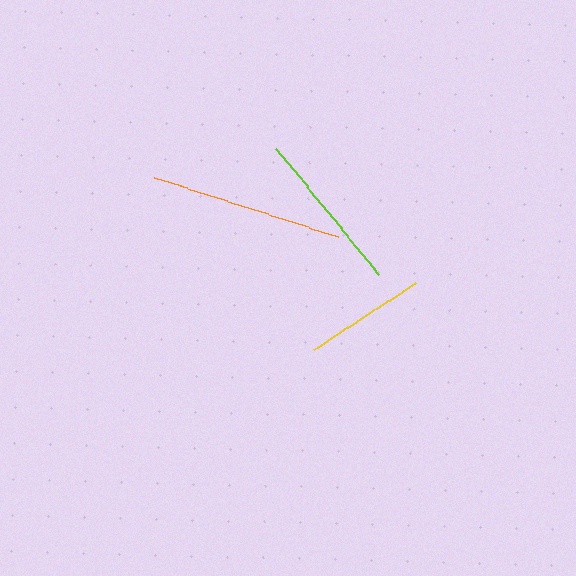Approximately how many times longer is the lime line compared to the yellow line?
The lime line is approximately 1.3 times the length of the yellow line.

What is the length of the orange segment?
The orange segment is approximately 194 pixels long.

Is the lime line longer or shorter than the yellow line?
The lime line is longer than the yellow line.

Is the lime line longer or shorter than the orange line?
The orange line is longer than the lime line.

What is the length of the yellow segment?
The yellow segment is approximately 122 pixels long.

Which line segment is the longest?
The orange line is the longest at approximately 194 pixels.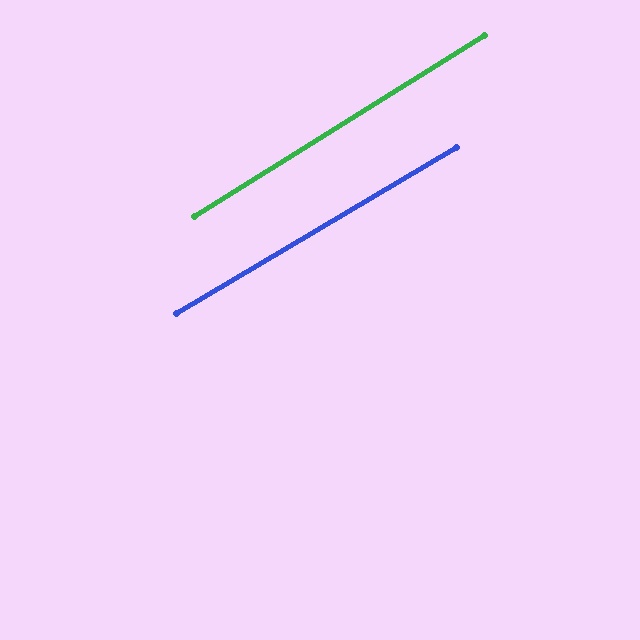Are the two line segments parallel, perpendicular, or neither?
Parallel — their directions differ by only 1.3°.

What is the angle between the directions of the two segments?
Approximately 1 degree.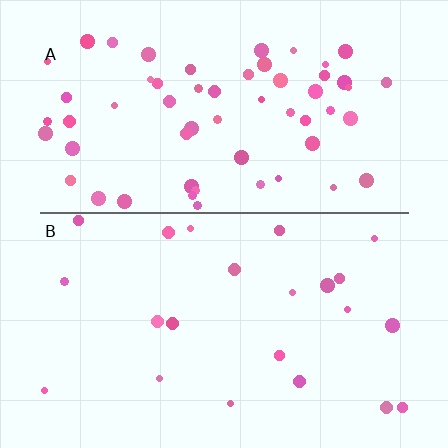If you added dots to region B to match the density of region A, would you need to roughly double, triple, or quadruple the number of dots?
Approximately triple.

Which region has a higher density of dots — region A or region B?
A (the top).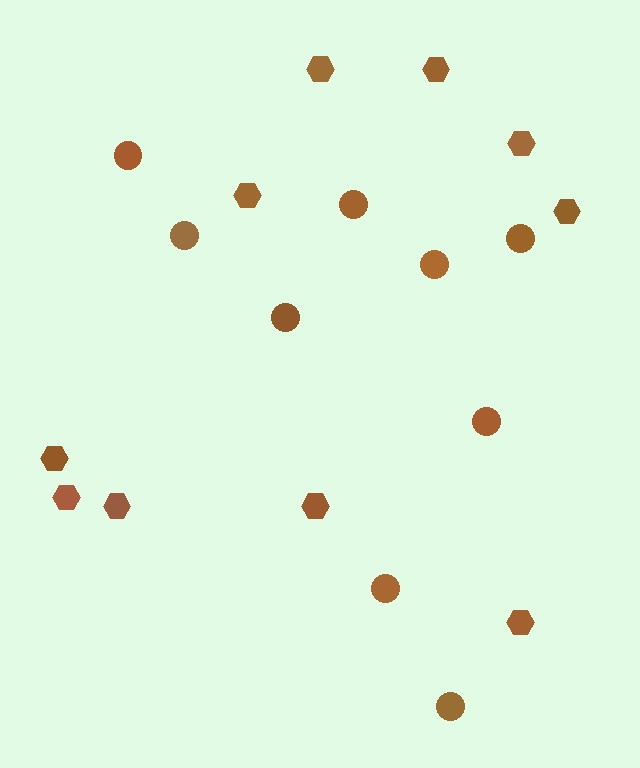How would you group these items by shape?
There are 2 groups: one group of hexagons (10) and one group of circles (9).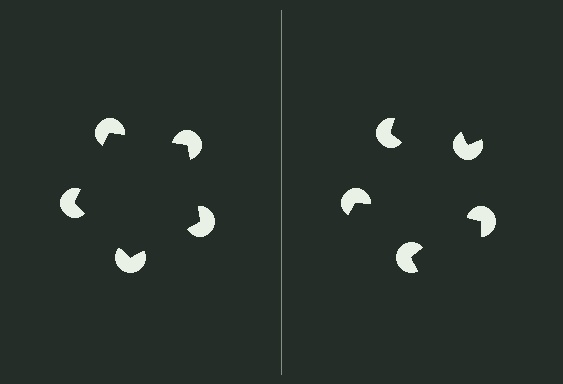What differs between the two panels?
The pac-man discs are positioned identically on both sides; only the wedge orientations differ. On the left they align to a pentagon; on the right they are misaligned.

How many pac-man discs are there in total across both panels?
10 — 5 on each side.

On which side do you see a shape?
An illusory pentagon appears on the left side. On the right side the wedge cuts are rotated, so no coherent shape forms.